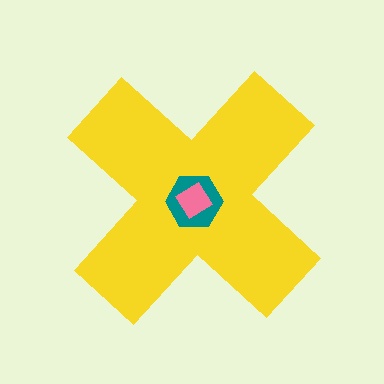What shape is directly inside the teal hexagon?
The pink diamond.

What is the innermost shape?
The pink diamond.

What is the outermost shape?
The yellow cross.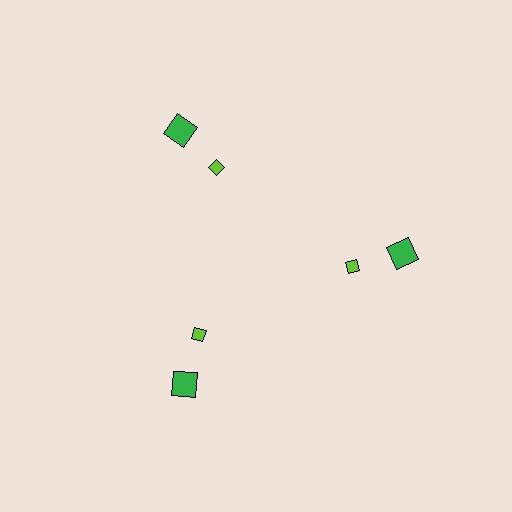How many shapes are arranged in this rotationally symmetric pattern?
There are 6 shapes, arranged in 3 groups of 2.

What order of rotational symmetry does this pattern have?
This pattern has 3-fold rotational symmetry.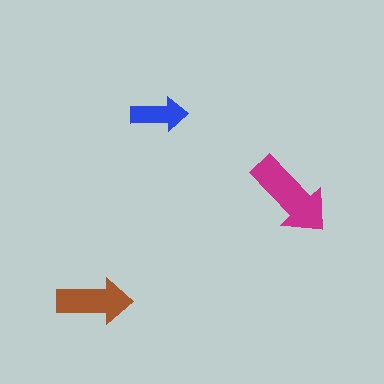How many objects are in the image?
There are 3 objects in the image.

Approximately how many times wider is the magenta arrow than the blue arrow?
About 1.5 times wider.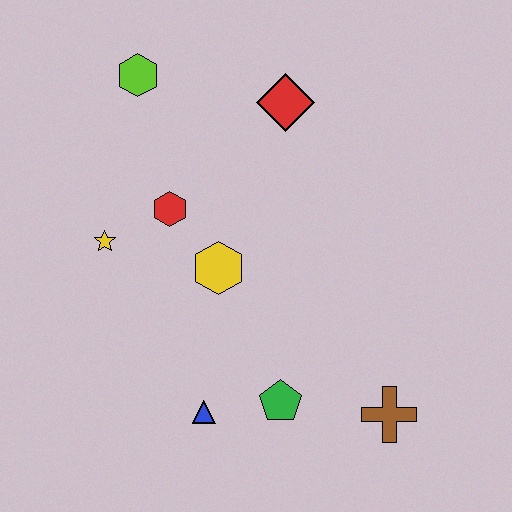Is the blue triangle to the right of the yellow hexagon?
No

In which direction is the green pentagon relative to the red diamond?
The green pentagon is below the red diamond.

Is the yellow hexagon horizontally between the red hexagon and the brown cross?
Yes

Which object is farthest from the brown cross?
The lime hexagon is farthest from the brown cross.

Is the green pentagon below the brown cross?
No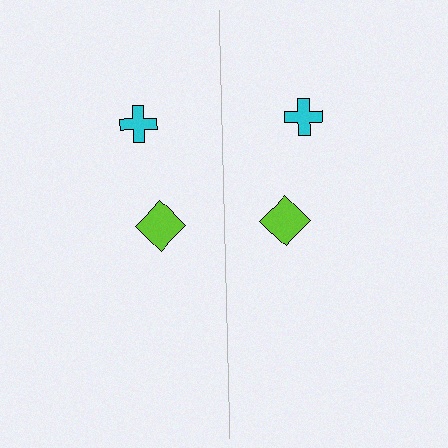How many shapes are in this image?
There are 4 shapes in this image.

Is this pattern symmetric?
Yes, this pattern has bilateral (reflection) symmetry.